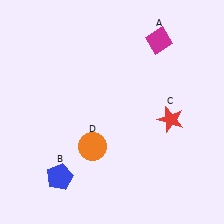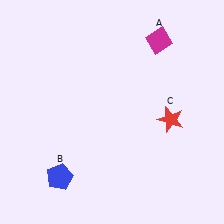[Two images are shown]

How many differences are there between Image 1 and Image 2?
There is 1 difference between the two images.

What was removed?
The orange circle (D) was removed in Image 2.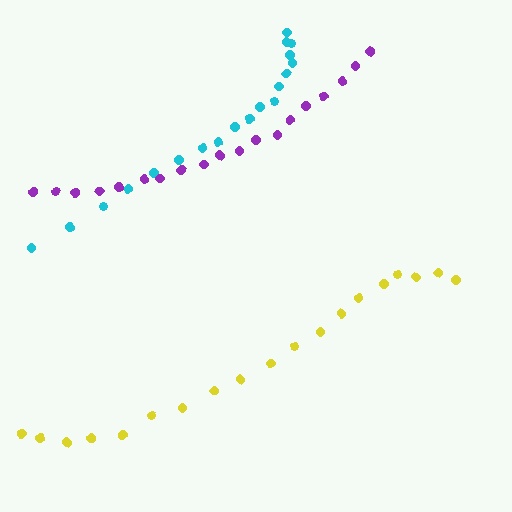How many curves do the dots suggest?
There are 3 distinct paths.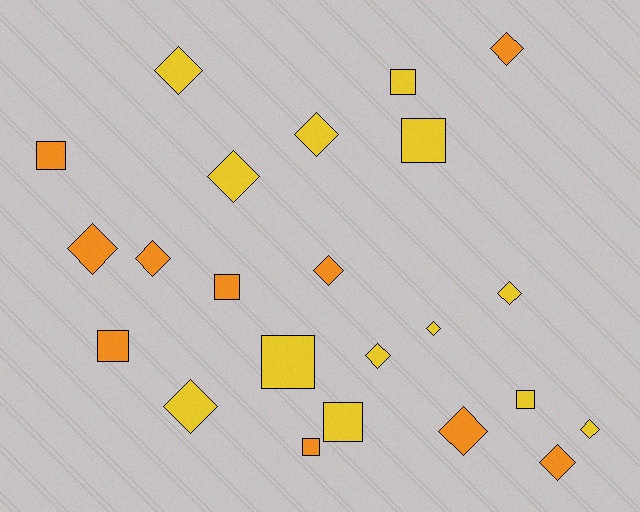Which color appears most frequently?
Yellow, with 13 objects.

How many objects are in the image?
There are 23 objects.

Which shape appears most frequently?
Diamond, with 14 objects.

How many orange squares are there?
There are 4 orange squares.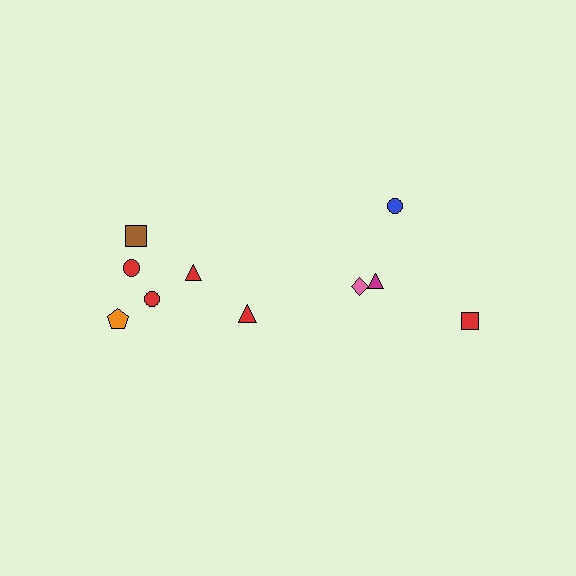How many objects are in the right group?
There are 4 objects.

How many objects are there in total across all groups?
There are 10 objects.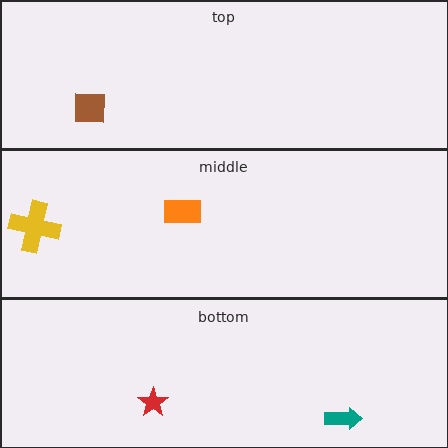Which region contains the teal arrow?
The bottom region.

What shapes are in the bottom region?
The red star, the teal arrow.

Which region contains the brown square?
The top region.